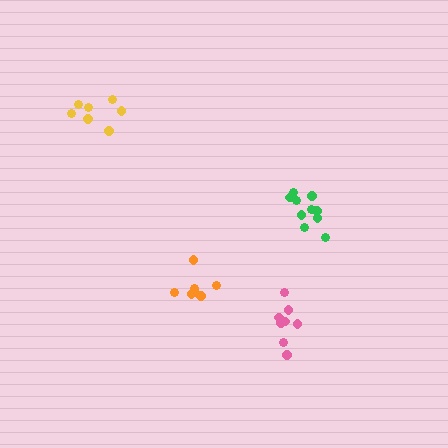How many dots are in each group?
Group 1: 7 dots, Group 2: 10 dots, Group 3: 8 dots, Group 4: 7 dots (32 total).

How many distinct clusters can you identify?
There are 4 distinct clusters.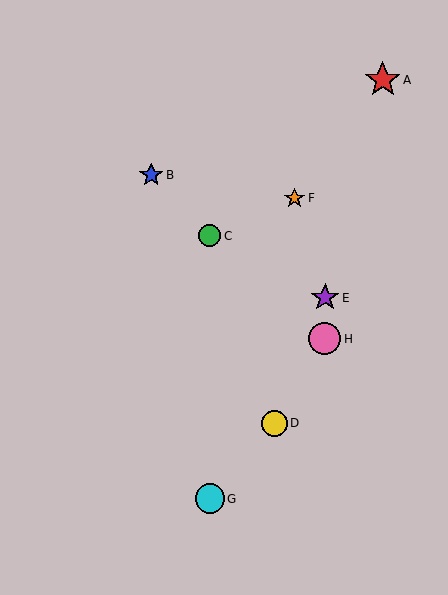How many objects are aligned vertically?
2 objects (C, G) are aligned vertically.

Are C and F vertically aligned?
No, C is at x≈210 and F is at x≈294.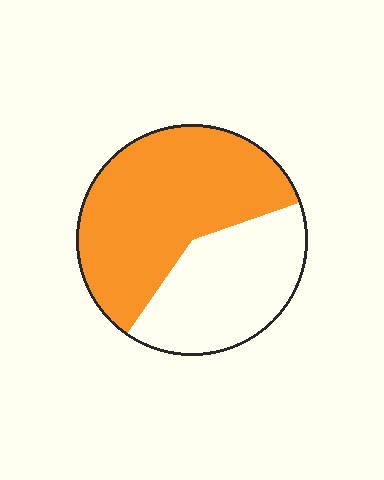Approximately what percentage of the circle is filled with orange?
Approximately 60%.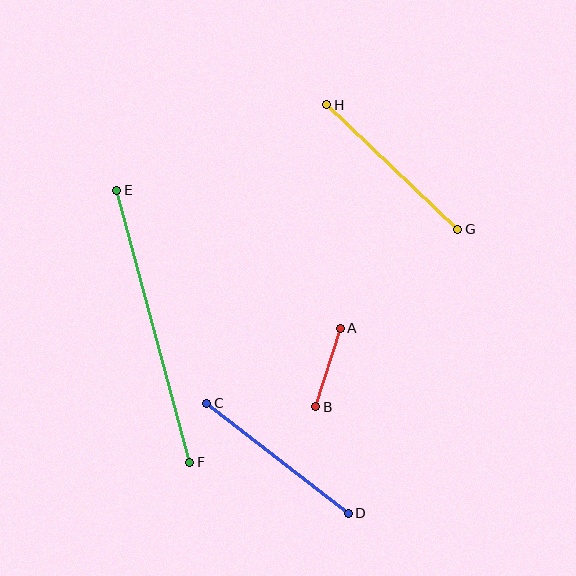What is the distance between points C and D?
The distance is approximately 179 pixels.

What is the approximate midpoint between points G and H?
The midpoint is at approximately (392, 167) pixels.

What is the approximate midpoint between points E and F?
The midpoint is at approximately (153, 326) pixels.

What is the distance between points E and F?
The distance is approximately 282 pixels.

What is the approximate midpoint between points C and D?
The midpoint is at approximately (278, 458) pixels.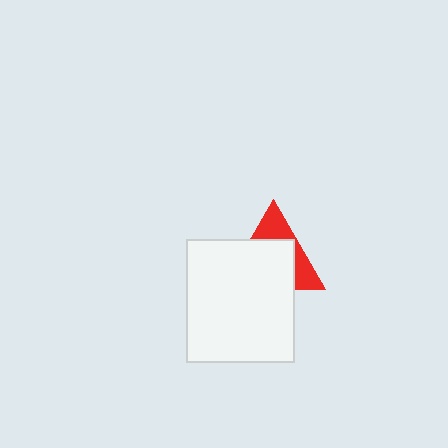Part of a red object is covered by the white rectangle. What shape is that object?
It is a triangle.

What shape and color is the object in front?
The object in front is a white rectangle.